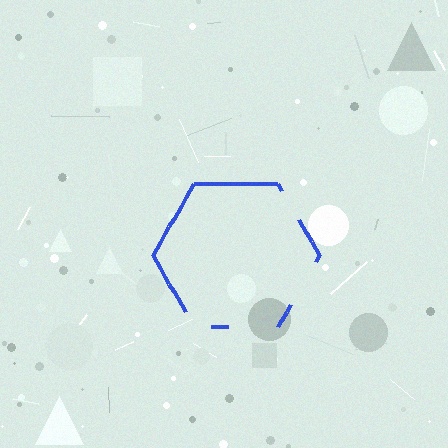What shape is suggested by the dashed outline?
The dashed outline suggests a hexagon.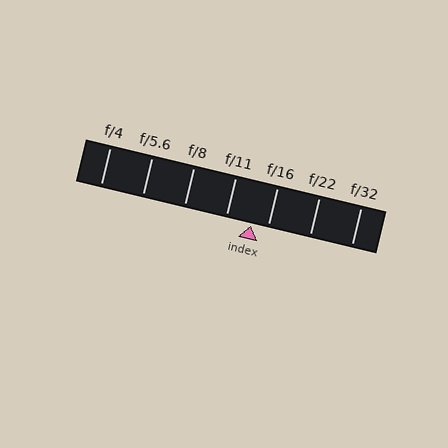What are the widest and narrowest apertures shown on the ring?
The widest aperture shown is f/4 and the narrowest is f/32.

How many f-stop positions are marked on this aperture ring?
There are 7 f-stop positions marked.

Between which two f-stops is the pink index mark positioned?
The index mark is between f/11 and f/16.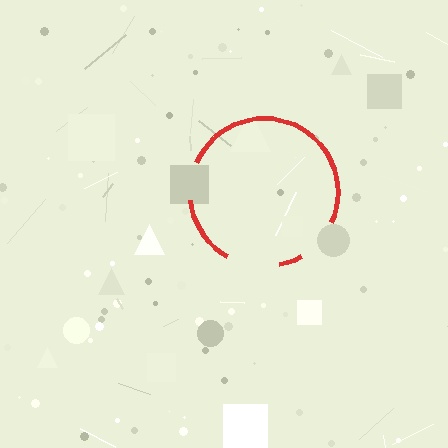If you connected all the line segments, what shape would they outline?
They would outline a circle.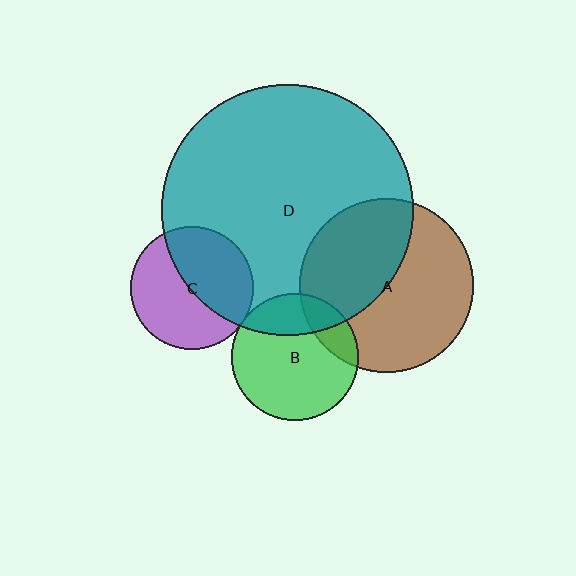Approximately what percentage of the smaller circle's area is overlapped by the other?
Approximately 15%.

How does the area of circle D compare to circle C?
Approximately 4.2 times.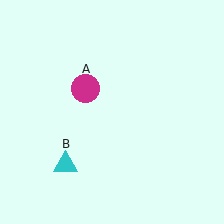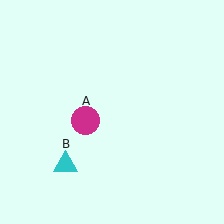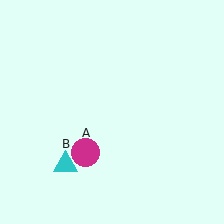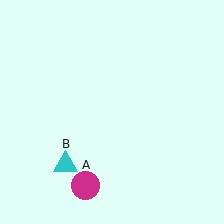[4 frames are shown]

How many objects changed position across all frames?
1 object changed position: magenta circle (object A).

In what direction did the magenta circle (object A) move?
The magenta circle (object A) moved down.